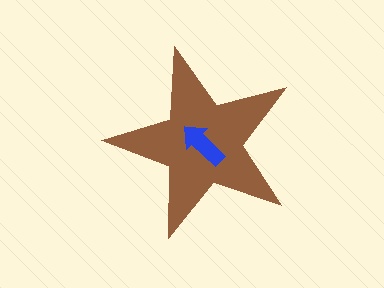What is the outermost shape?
The brown star.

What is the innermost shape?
The blue arrow.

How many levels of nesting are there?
2.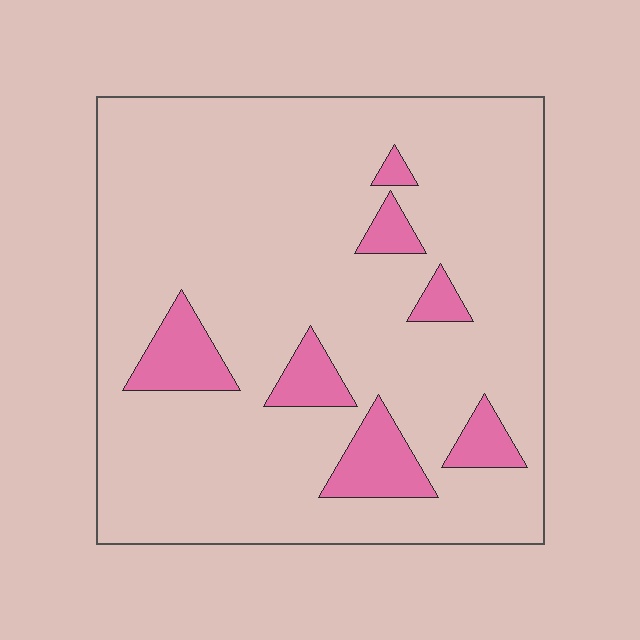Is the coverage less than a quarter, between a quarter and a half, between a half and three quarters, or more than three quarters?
Less than a quarter.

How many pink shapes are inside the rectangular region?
7.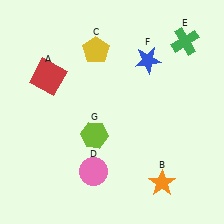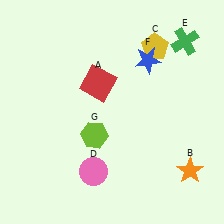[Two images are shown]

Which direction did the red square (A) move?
The red square (A) moved right.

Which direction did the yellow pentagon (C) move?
The yellow pentagon (C) moved right.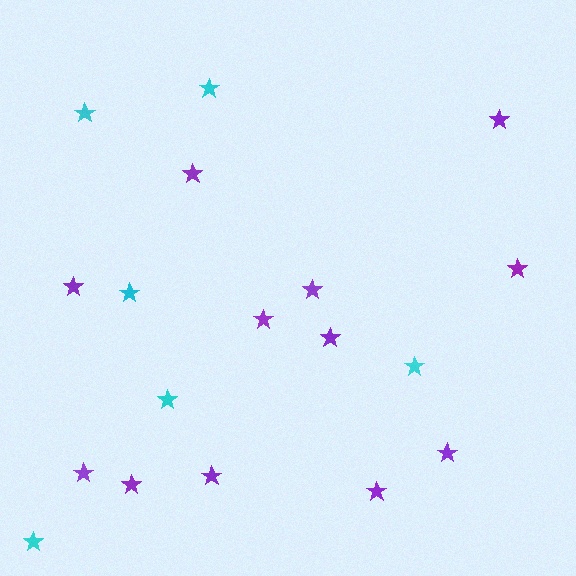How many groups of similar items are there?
There are 2 groups: one group of cyan stars (6) and one group of purple stars (12).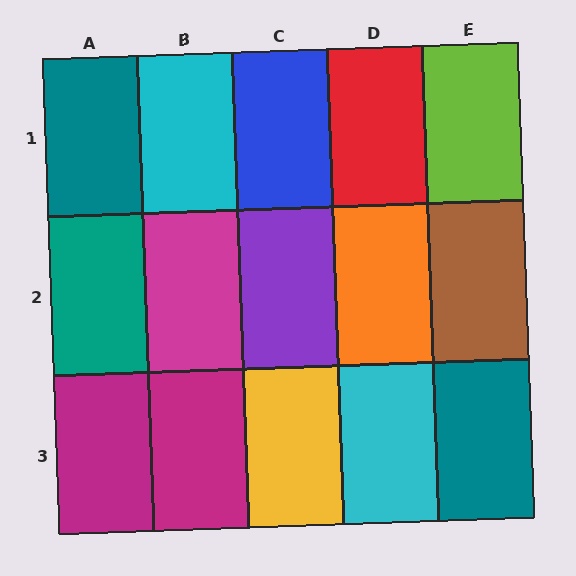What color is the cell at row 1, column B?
Cyan.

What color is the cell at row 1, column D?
Red.